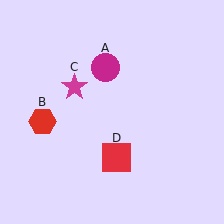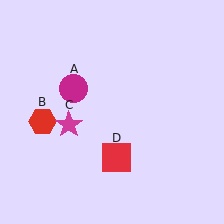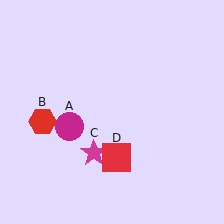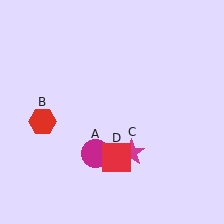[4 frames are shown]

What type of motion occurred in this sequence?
The magenta circle (object A), magenta star (object C) rotated counterclockwise around the center of the scene.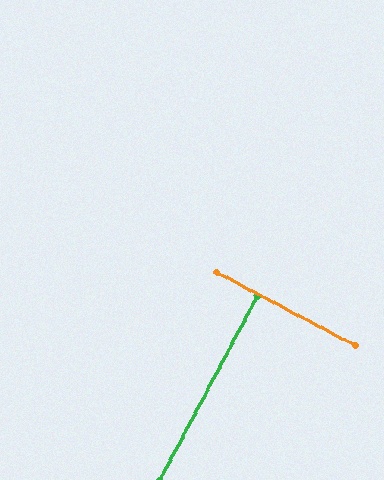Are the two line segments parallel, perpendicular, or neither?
Perpendicular — they meet at approximately 90°.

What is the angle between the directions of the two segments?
Approximately 90 degrees.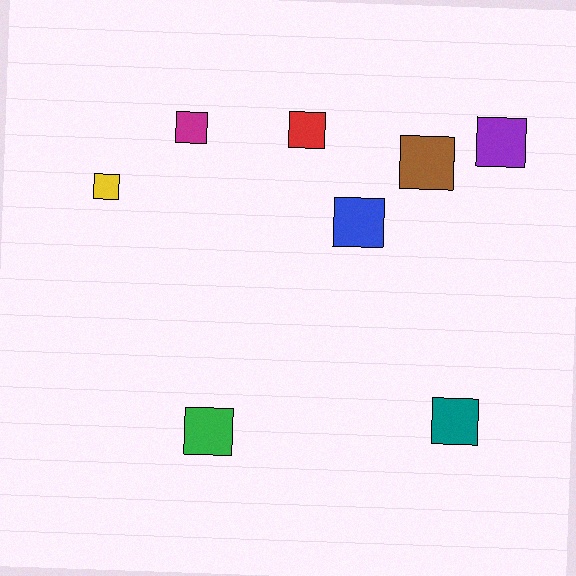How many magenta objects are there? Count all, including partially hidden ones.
There is 1 magenta object.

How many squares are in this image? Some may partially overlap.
There are 8 squares.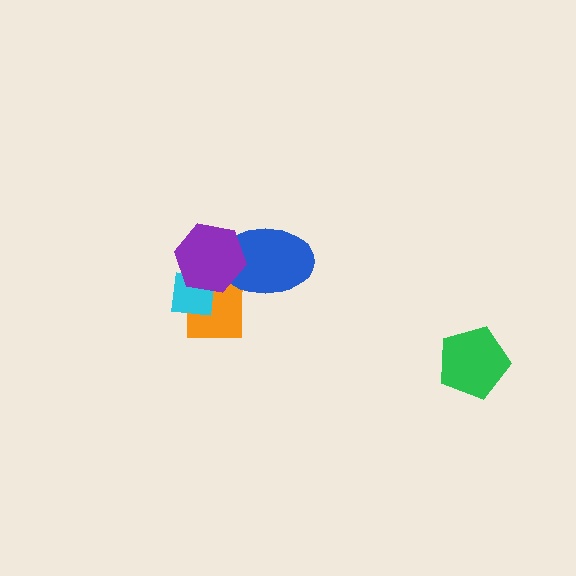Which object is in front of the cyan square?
The purple hexagon is in front of the cyan square.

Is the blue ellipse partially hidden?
Yes, it is partially covered by another shape.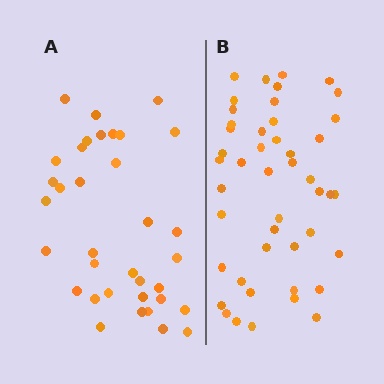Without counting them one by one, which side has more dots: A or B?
Region B (the right region) has more dots.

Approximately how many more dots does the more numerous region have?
Region B has roughly 12 or so more dots than region A.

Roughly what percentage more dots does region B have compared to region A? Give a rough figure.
About 30% more.